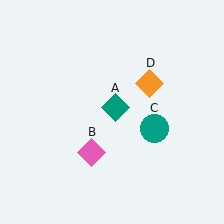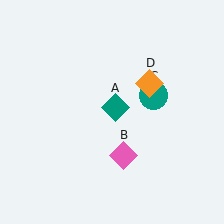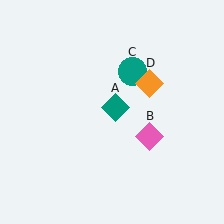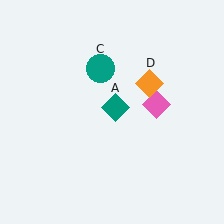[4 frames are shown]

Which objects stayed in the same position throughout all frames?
Teal diamond (object A) and orange diamond (object D) remained stationary.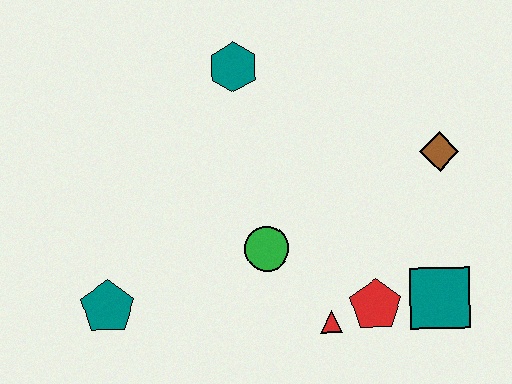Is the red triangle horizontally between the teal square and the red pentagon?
No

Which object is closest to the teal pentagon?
The green circle is closest to the teal pentagon.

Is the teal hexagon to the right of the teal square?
No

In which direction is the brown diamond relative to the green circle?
The brown diamond is to the right of the green circle.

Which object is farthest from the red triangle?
The teal hexagon is farthest from the red triangle.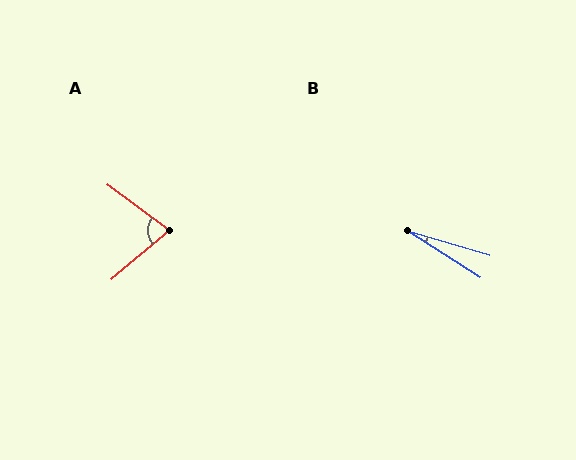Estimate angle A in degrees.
Approximately 77 degrees.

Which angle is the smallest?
B, at approximately 16 degrees.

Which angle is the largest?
A, at approximately 77 degrees.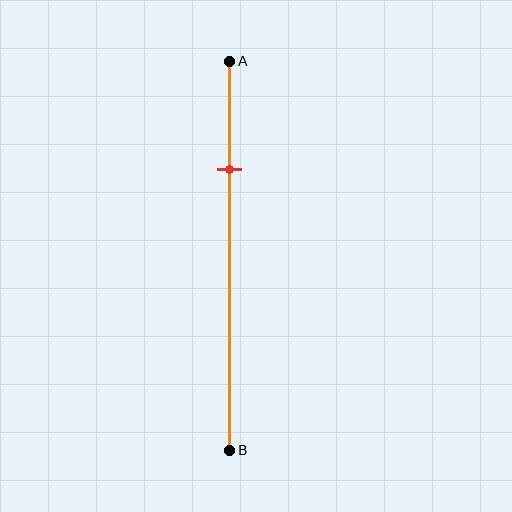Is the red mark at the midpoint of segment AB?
No, the mark is at about 30% from A, not at the 50% midpoint.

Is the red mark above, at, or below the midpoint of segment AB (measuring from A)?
The red mark is above the midpoint of segment AB.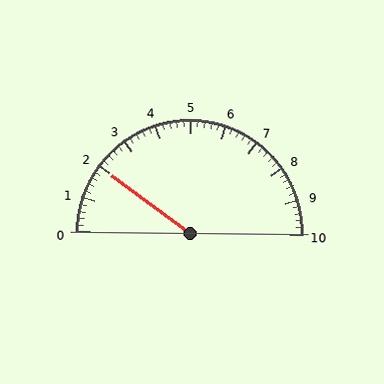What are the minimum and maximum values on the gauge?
The gauge ranges from 0 to 10.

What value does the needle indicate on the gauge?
The needle indicates approximately 2.0.